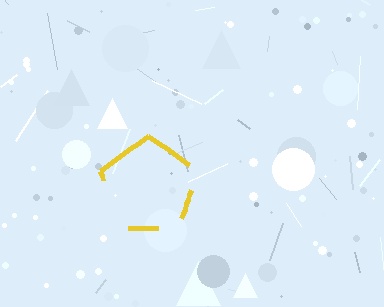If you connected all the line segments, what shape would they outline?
They would outline a pentagon.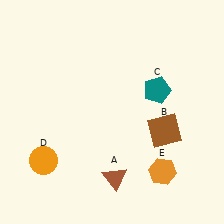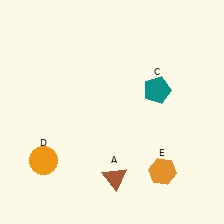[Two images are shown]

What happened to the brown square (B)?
The brown square (B) was removed in Image 2. It was in the bottom-right area of Image 1.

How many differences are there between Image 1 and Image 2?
There is 1 difference between the two images.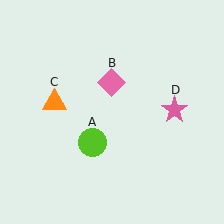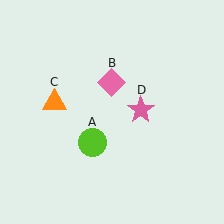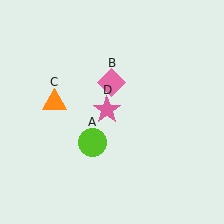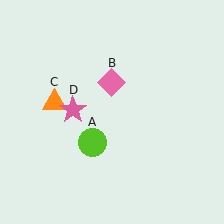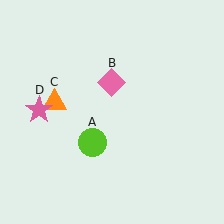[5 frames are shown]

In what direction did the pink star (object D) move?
The pink star (object D) moved left.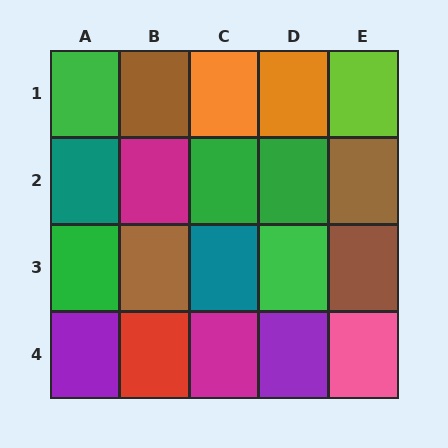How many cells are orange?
2 cells are orange.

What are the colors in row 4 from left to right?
Purple, red, magenta, purple, pink.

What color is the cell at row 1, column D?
Orange.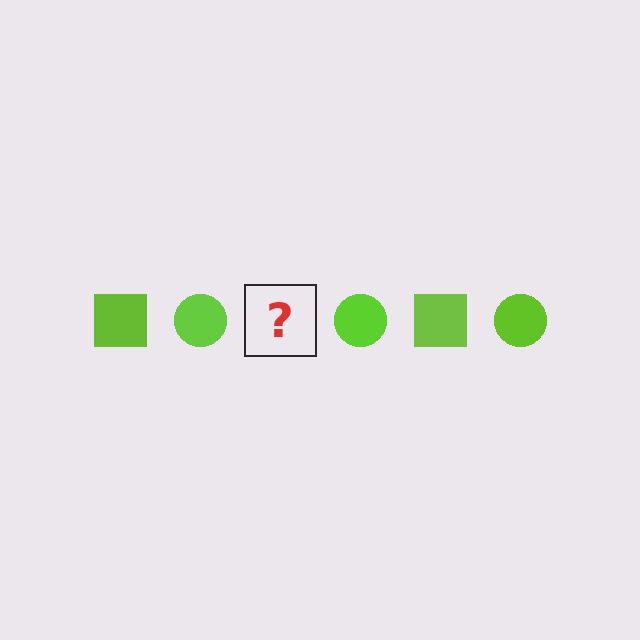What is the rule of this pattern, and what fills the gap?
The rule is that the pattern cycles through square, circle shapes in lime. The gap should be filled with a lime square.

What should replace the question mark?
The question mark should be replaced with a lime square.